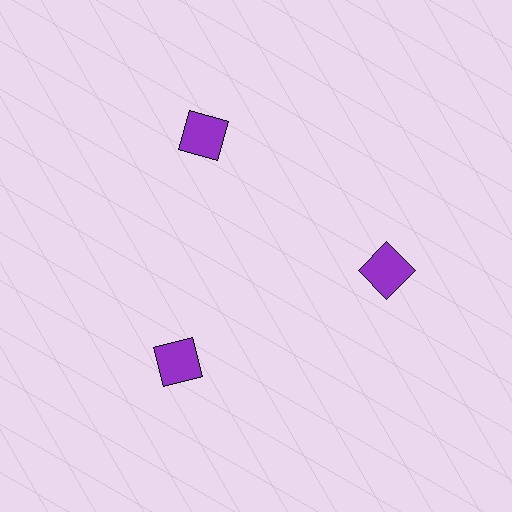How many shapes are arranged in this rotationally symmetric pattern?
There are 3 shapes, arranged in 3 groups of 1.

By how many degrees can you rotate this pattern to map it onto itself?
The pattern maps onto itself every 120 degrees of rotation.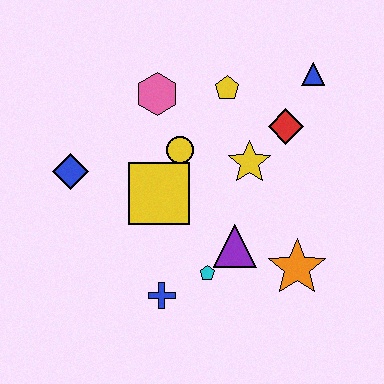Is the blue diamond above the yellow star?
No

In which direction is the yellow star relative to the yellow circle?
The yellow star is to the right of the yellow circle.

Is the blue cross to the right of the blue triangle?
No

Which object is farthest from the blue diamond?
The blue triangle is farthest from the blue diamond.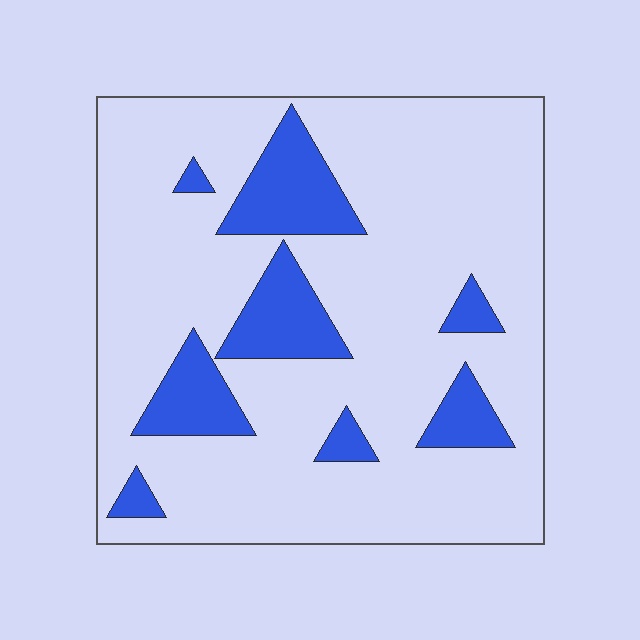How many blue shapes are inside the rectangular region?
8.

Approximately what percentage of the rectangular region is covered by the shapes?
Approximately 20%.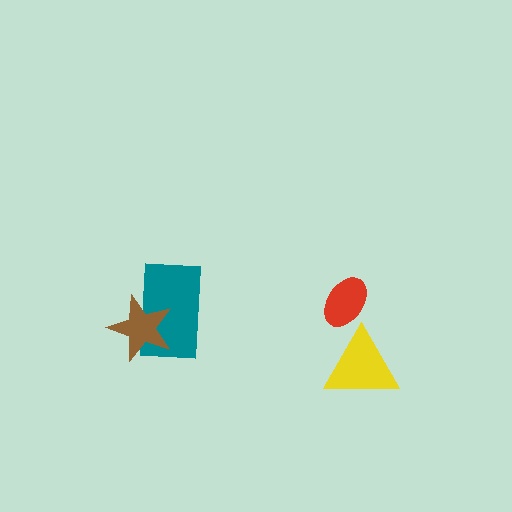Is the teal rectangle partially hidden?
Yes, it is partially covered by another shape.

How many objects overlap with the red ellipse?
0 objects overlap with the red ellipse.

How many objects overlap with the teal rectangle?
1 object overlaps with the teal rectangle.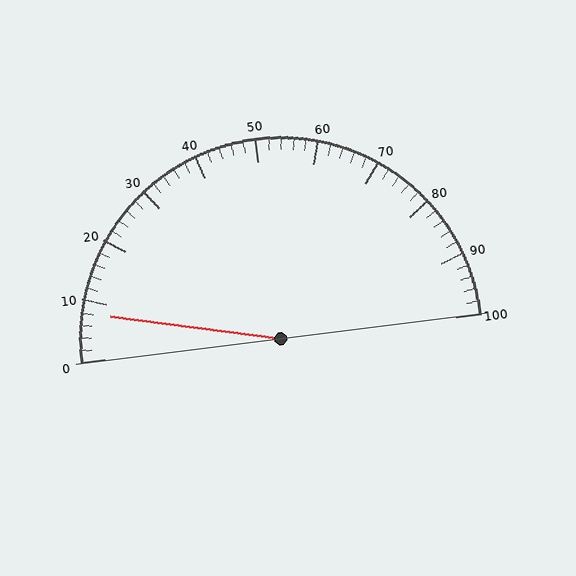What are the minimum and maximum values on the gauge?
The gauge ranges from 0 to 100.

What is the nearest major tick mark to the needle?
The nearest major tick mark is 10.